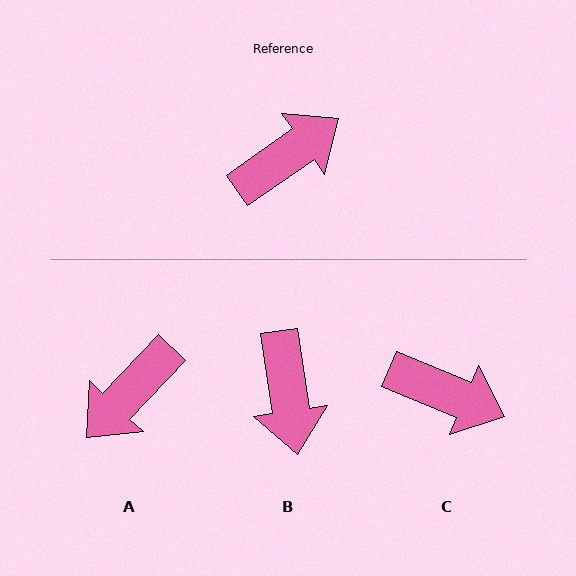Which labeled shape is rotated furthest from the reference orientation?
A, about 169 degrees away.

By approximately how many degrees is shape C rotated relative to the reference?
Approximately 57 degrees clockwise.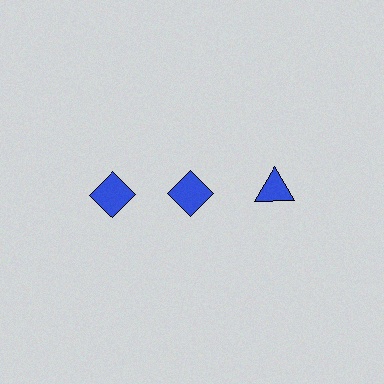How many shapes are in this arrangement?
There are 3 shapes arranged in a grid pattern.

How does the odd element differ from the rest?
It has a different shape: triangle instead of diamond.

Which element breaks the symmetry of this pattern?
The blue triangle in the top row, center column breaks the symmetry. All other shapes are blue diamonds.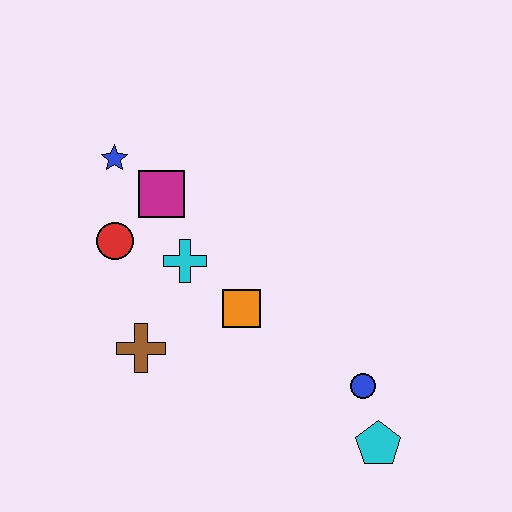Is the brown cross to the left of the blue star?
No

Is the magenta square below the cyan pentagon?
No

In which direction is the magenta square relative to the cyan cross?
The magenta square is above the cyan cross.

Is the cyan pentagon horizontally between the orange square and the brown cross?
No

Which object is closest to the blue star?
The magenta square is closest to the blue star.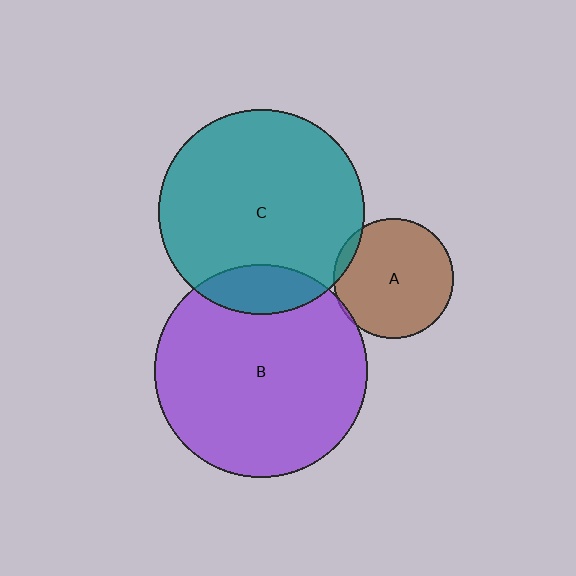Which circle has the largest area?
Circle B (purple).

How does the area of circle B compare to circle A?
Approximately 3.1 times.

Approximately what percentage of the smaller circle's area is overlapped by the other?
Approximately 5%.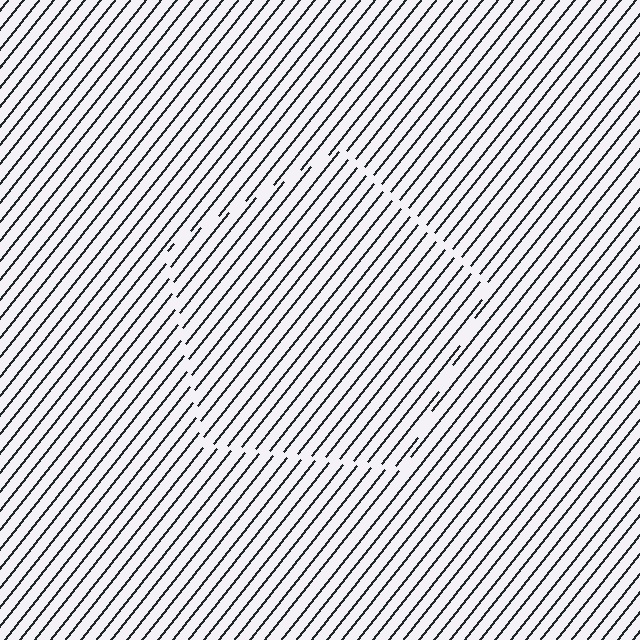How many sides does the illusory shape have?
5 sides — the line-ends trace a pentagon.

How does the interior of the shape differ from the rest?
The interior of the shape contains the same grating, shifted by half a period — the contour is defined by the phase discontinuity where line-ends from the inner and outer gratings abut.